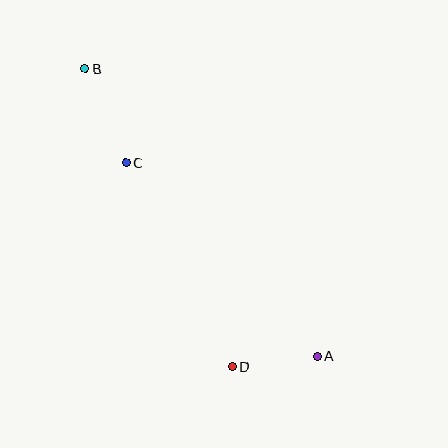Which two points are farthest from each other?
Points A and B are farthest from each other.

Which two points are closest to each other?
Points A and D are closest to each other.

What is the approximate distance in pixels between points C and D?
The distance between C and D is approximately 230 pixels.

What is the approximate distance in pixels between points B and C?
The distance between B and C is approximately 102 pixels.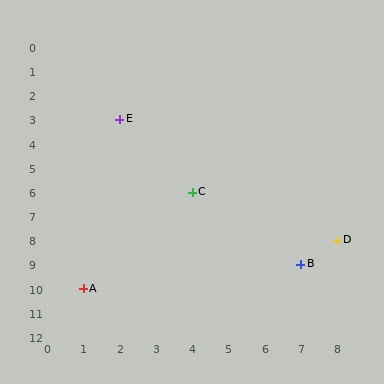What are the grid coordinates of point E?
Point E is at grid coordinates (2, 3).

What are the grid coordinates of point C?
Point C is at grid coordinates (4, 6).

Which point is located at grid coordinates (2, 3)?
Point E is at (2, 3).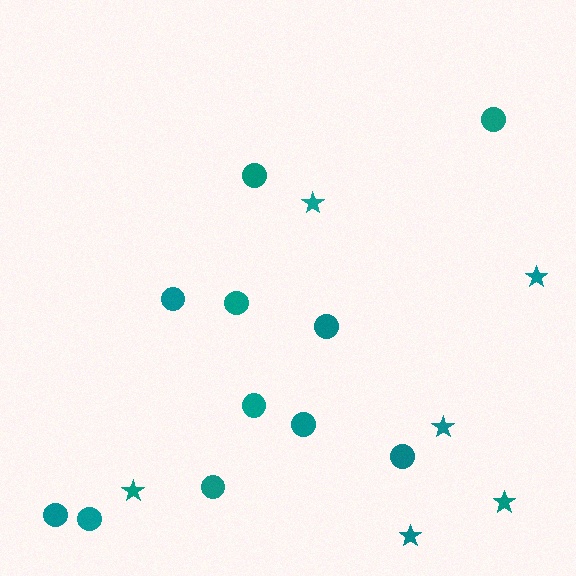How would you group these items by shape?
There are 2 groups: one group of circles (11) and one group of stars (6).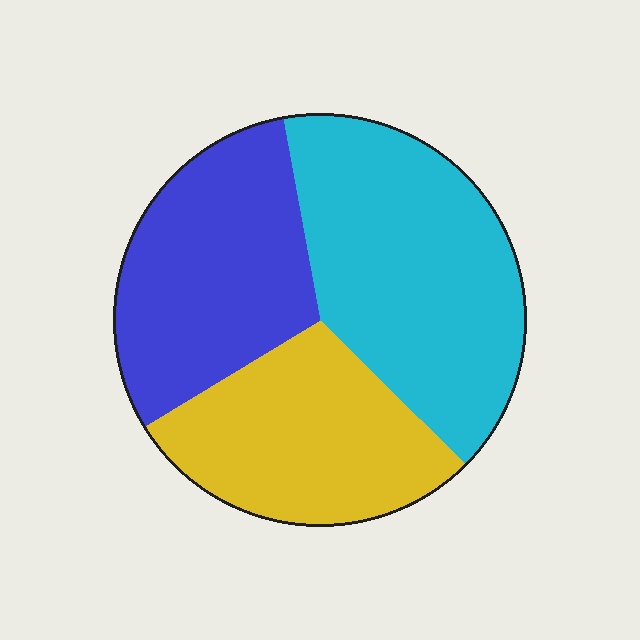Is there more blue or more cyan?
Cyan.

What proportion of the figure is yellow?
Yellow takes up about one quarter (1/4) of the figure.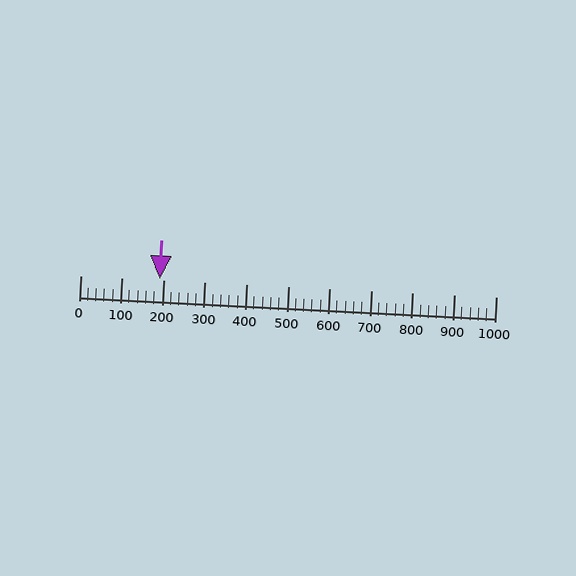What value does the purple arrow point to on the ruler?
The purple arrow points to approximately 191.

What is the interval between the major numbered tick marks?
The major tick marks are spaced 100 units apart.